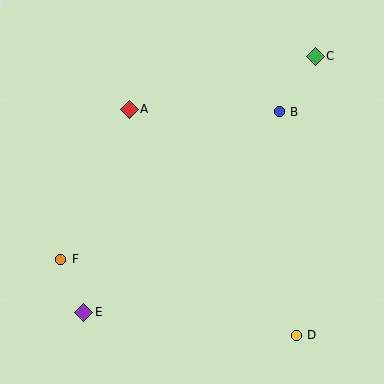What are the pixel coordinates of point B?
Point B is at (279, 112).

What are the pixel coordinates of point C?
Point C is at (315, 56).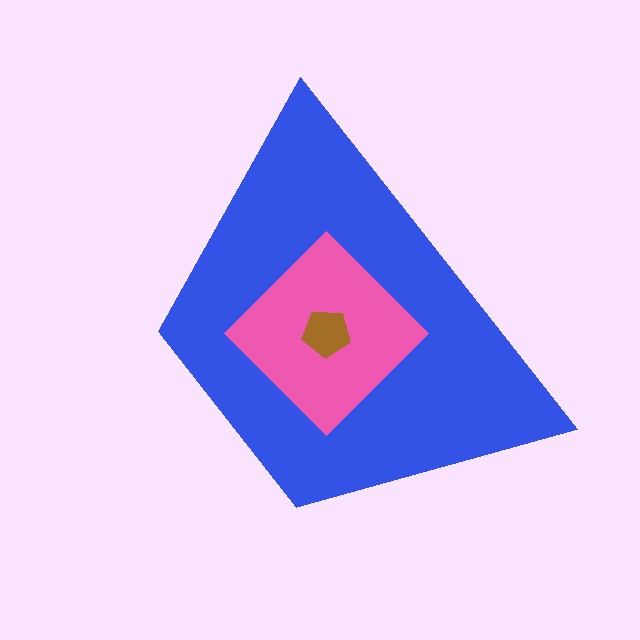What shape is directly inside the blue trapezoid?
The pink diamond.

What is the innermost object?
The brown pentagon.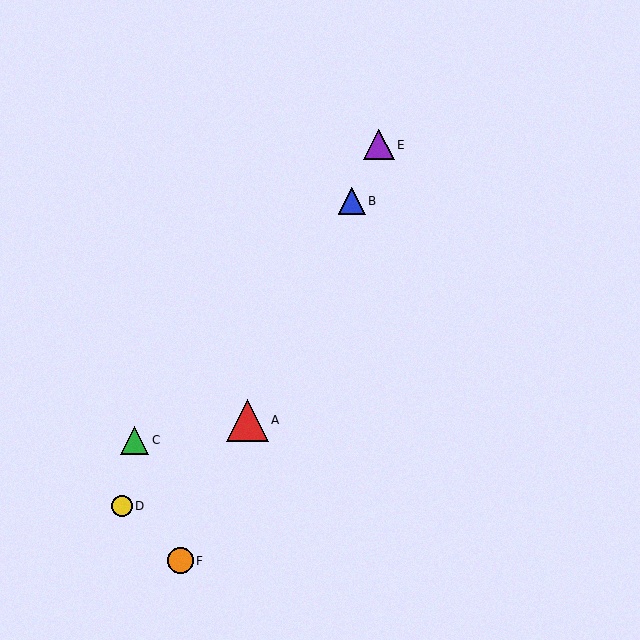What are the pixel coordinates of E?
Object E is at (379, 145).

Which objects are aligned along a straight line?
Objects A, B, E, F are aligned along a straight line.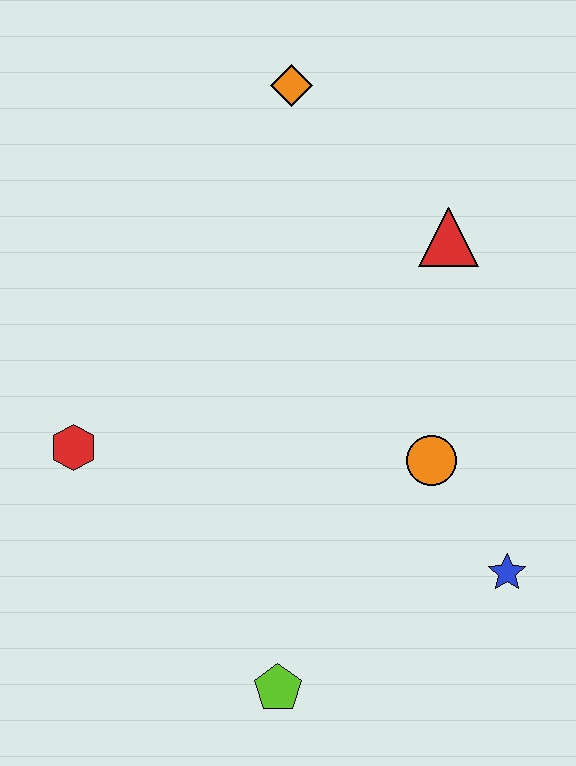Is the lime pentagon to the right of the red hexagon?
Yes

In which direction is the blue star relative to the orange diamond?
The blue star is below the orange diamond.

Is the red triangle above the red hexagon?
Yes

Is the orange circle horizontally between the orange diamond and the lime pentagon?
No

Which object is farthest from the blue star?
The orange diamond is farthest from the blue star.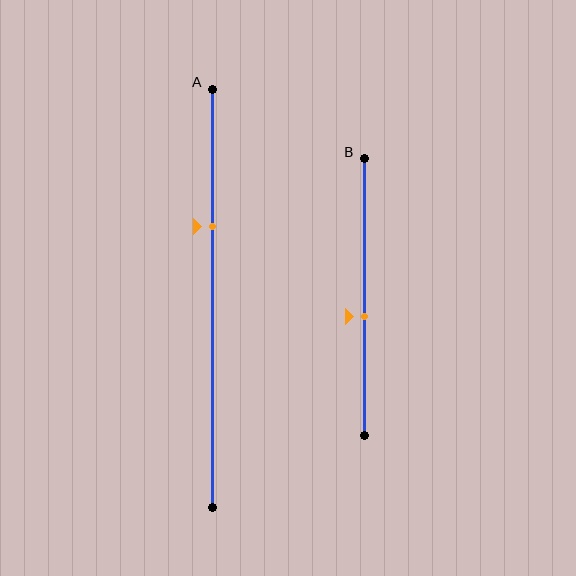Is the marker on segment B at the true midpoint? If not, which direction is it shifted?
No, the marker on segment B is shifted downward by about 7% of the segment length.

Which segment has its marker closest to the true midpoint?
Segment B has its marker closest to the true midpoint.